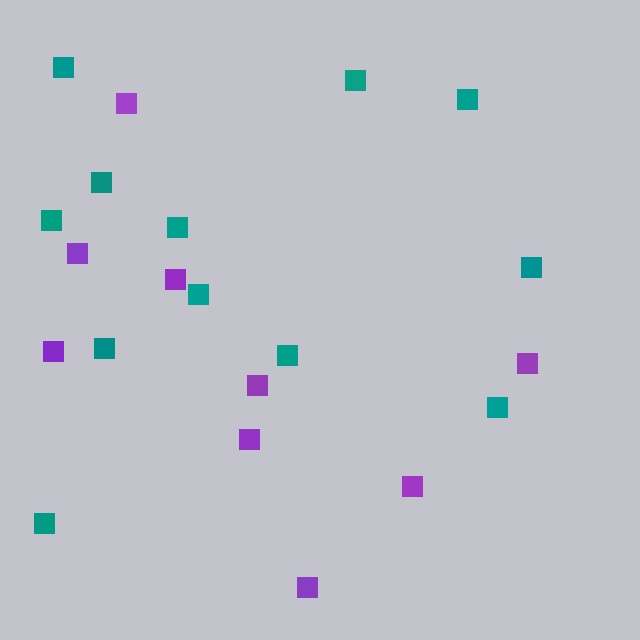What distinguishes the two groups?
There are 2 groups: one group of purple squares (9) and one group of teal squares (12).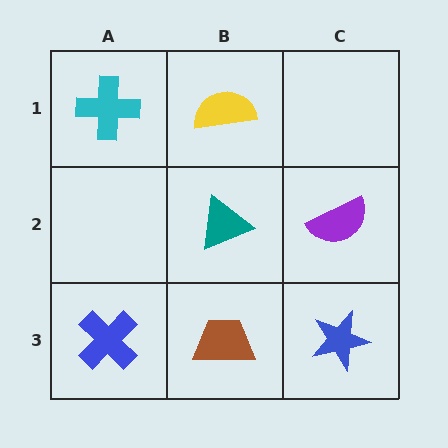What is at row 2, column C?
A purple semicircle.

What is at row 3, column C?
A blue star.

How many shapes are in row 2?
2 shapes.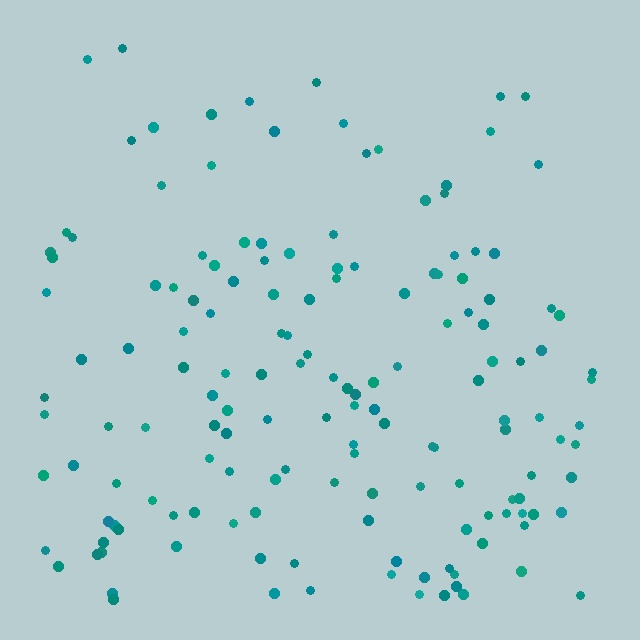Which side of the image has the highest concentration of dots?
The bottom.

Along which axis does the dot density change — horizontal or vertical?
Vertical.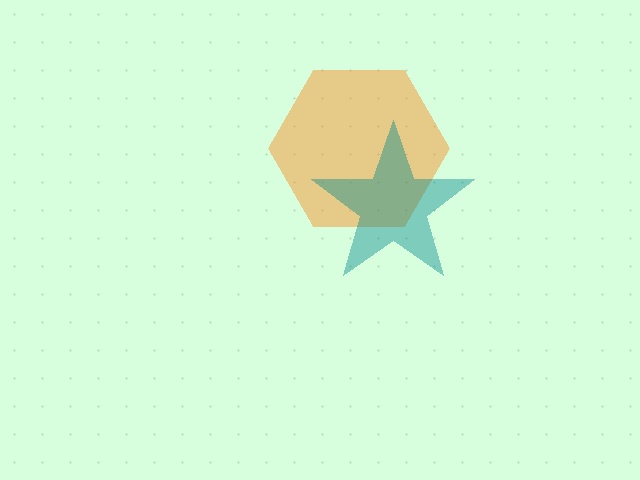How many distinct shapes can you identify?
There are 2 distinct shapes: an orange hexagon, a teal star.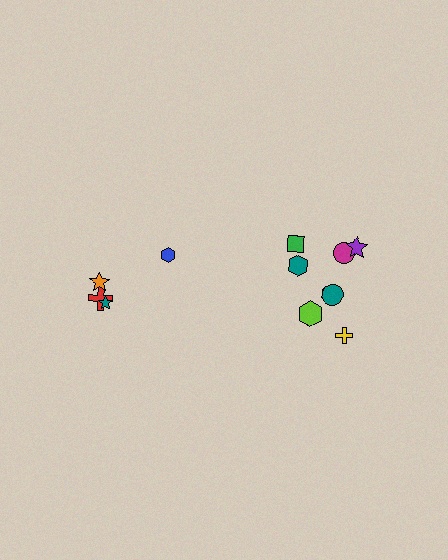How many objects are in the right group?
There are 8 objects.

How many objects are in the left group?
There are 4 objects.